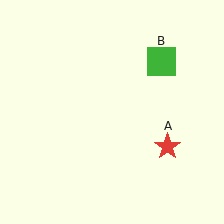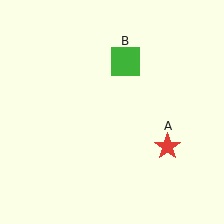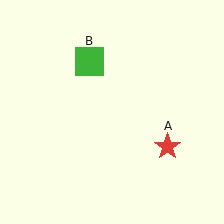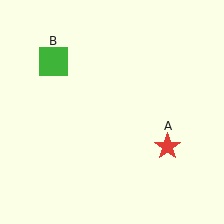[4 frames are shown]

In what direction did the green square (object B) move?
The green square (object B) moved left.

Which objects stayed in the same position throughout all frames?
Red star (object A) remained stationary.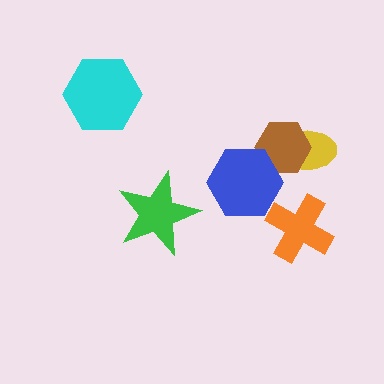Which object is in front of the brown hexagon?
The blue hexagon is in front of the brown hexagon.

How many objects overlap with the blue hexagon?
1 object overlaps with the blue hexagon.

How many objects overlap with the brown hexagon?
2 objects overlap with the brown hexagon.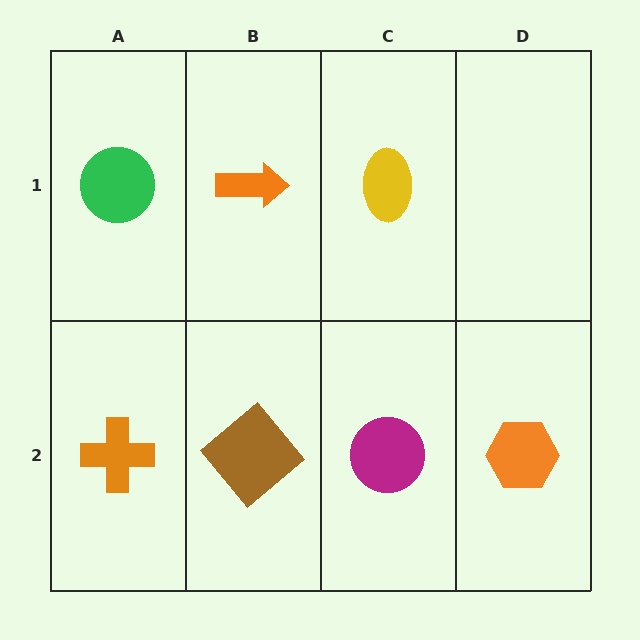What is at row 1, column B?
An orange arrow.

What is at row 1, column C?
A yellow ellipse.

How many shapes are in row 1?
3 shapes.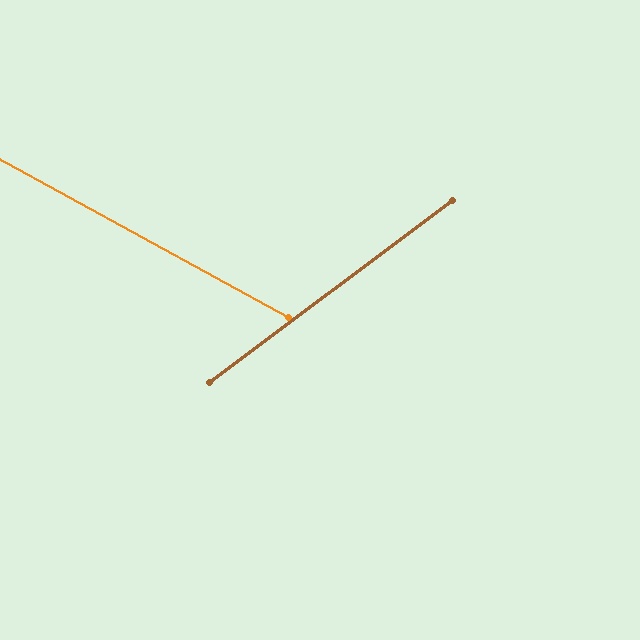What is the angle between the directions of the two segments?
Approximately 65 degrees.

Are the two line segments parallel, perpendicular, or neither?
Neither parallel nor perpendicular — they differ by about 65°.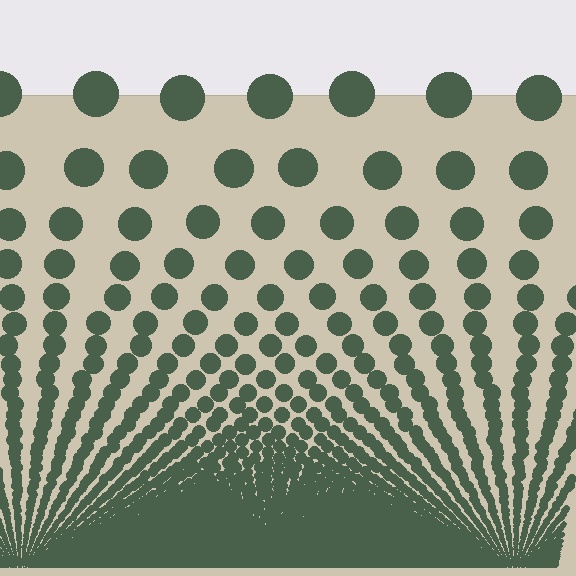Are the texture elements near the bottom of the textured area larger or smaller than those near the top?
Smaller. The gradient is inverted — elements near the bottom are smaller and denser.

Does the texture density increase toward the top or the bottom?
Density increases toward the bottom.